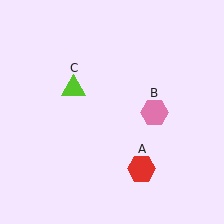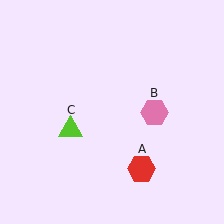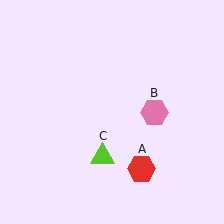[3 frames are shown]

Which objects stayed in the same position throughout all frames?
Red hexagon (object A) and pink hexagon (object B) remained stationary.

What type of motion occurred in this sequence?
The lime triangle (object C) rotated counterclockwise around the center of the scene.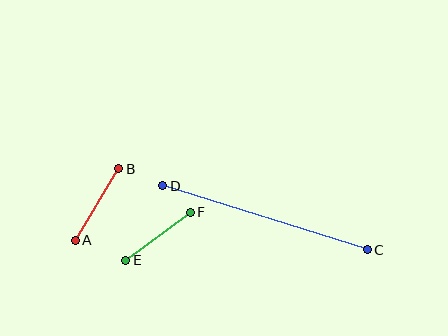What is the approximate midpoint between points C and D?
The midpoint is at approximately (265, 218) pixels.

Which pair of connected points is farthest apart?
Points C and D are farthest apart.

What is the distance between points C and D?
The distance is approximately 215 pixels.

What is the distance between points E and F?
The distance is approximately 80 pixels.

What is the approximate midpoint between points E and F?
The midpoint is at approximately (158, 236) pixels.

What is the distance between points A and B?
The distance is approximately 84 pixels.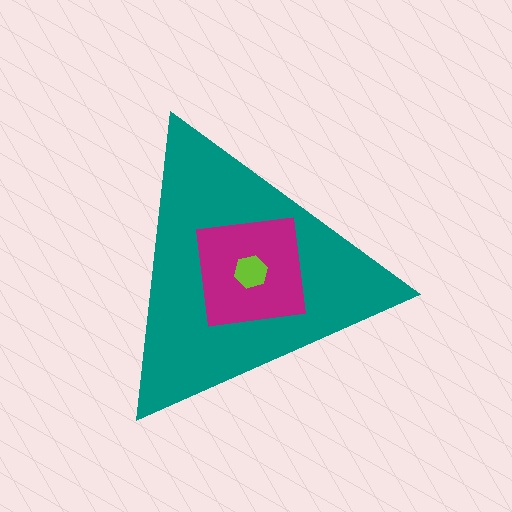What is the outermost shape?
The teal triangle.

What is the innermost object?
The lime hexagon.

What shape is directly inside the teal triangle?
The magenta square.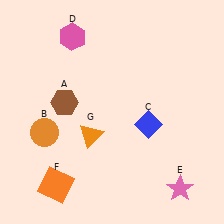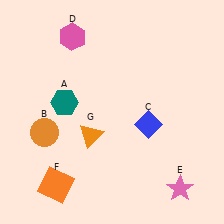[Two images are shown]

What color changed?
The hexagon (A) changed from brown in Image 1 to teal in Image 2.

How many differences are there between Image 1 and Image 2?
There is 1 difference between the two images.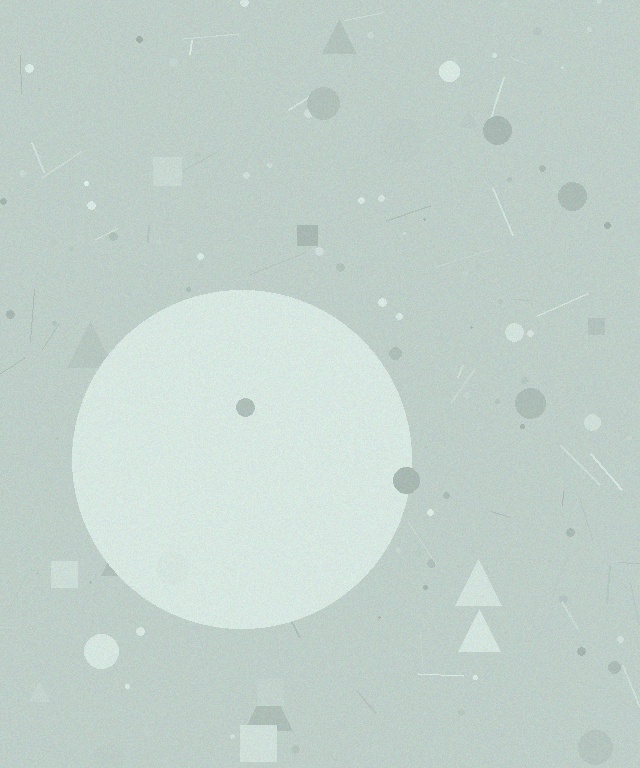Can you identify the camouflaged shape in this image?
The camouflaged shape is a circle.